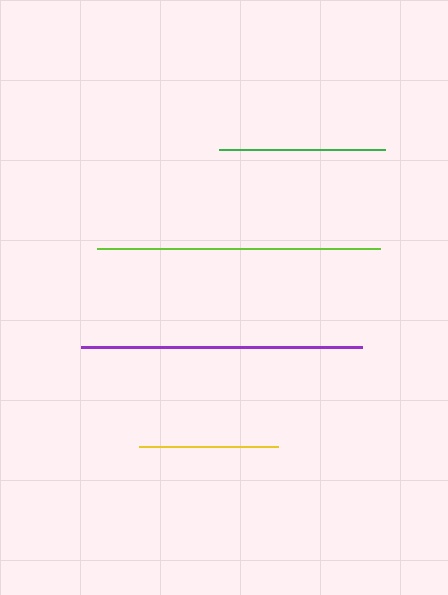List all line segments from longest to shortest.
From longest to shortest: lime, purple, green, yellow.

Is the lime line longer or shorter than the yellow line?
The lime line is longer than the yellow line.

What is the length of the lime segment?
The lime segment is approximately 282 pixels long.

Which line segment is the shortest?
The yellow line is the shortest at approximately 139 pixels.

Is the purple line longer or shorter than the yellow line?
The purple line is longer than the yellow line.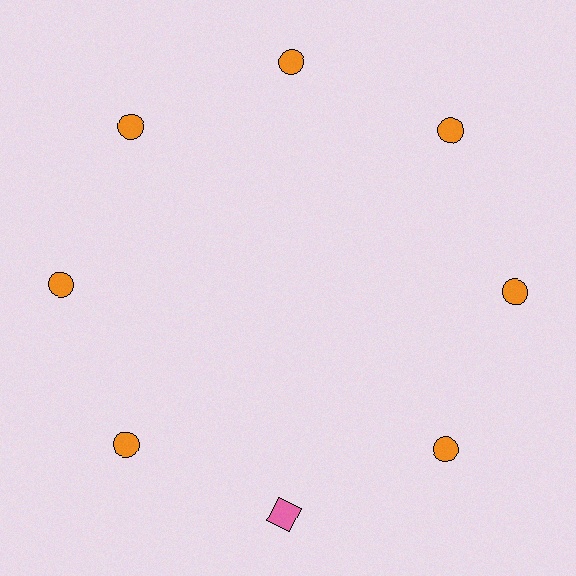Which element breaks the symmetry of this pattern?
The pink square at roughly the 6 o'clock position breaks the symmetry. All other shapes are orange circles.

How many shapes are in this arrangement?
There are 8 shapes arranged in a ring pattern.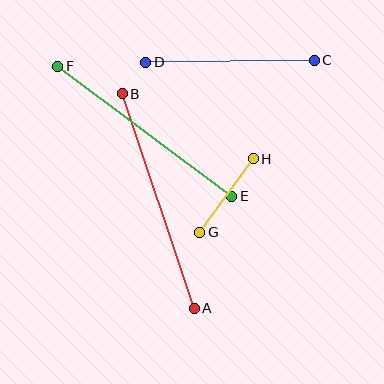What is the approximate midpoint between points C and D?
The midpoint is at approximately (230, 61) pixels.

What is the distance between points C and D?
The distance is approximately 169 pixels.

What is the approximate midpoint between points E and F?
The midpoint is at approximately (145, 131) pixels.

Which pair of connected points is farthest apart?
Points A and B are farthest apart.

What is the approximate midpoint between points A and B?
The midpoint is at approximately (158, 201) pixels.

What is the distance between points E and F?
The distance is approximately 217 pixels.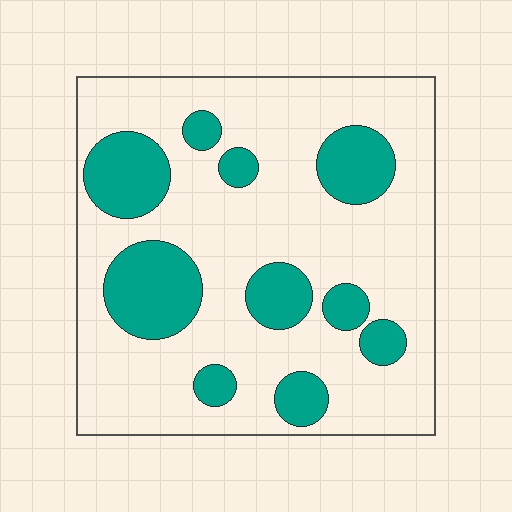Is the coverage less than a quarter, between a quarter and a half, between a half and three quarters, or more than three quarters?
Between a quarter and a half.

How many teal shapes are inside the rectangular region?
10.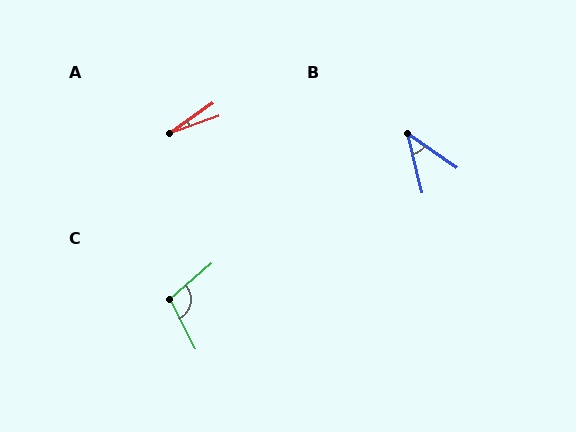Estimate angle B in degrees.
Approximately 41 degrees.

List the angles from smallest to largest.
A (16°), B (41°), C (104°).